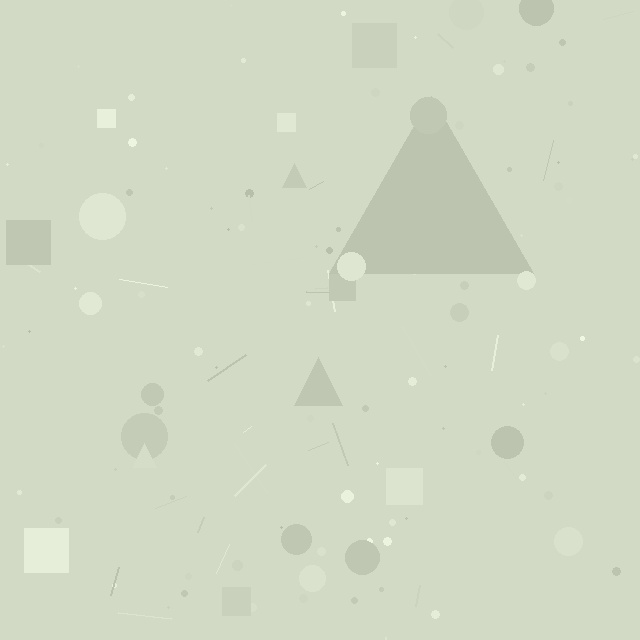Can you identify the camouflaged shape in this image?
The camouflaged shape is a triangle.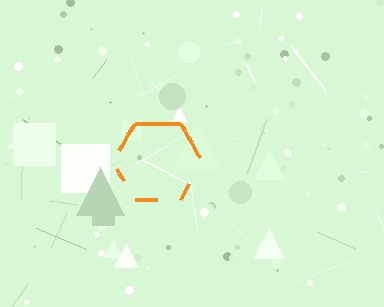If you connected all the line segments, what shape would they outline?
They would outline a hexagon.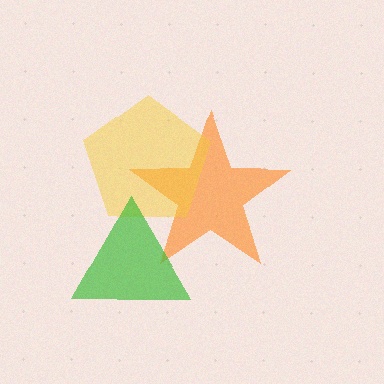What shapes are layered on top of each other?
The layered shapes are: an orange star, a yellow pentagon, a green triangle.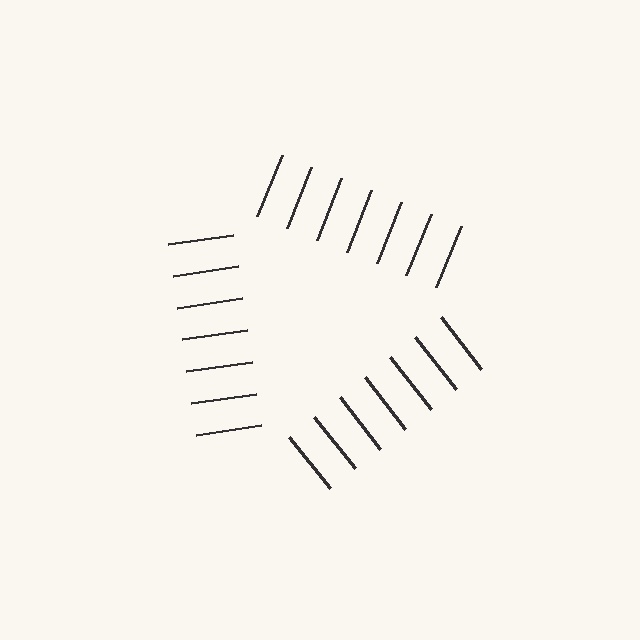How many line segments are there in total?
21 — 7 along each of the 3 edges.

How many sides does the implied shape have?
3 sides — the line-ends trace a triangle.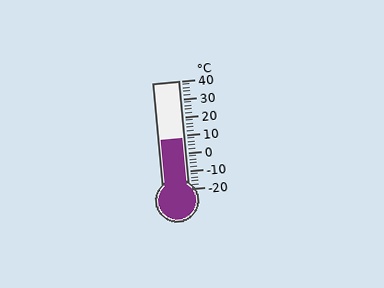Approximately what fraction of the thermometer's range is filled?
The thermometer is filled to approximately 45% of its range.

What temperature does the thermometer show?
The thermometer shows approximately 8°C.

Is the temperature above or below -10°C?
The temperature is above -10°C.